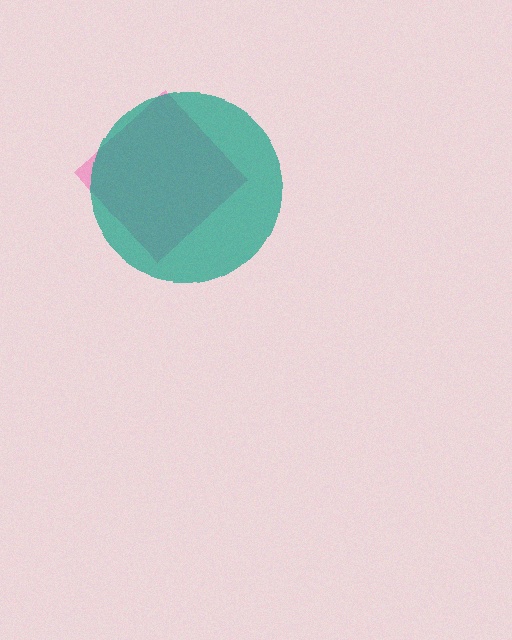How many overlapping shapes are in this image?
There are 2 overlapping shapes in the image.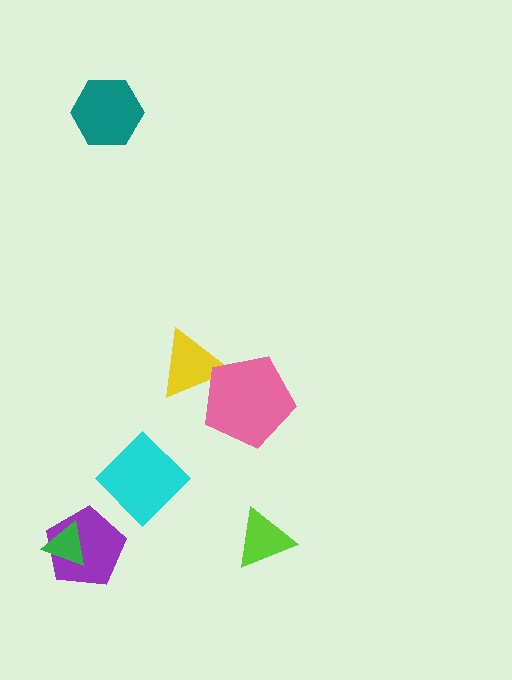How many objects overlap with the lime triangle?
0 objects overlap with the lime triangle.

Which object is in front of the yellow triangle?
The pink pentagon is in front of the yellow triangle.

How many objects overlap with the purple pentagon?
1 object overlaps with the purple pentagon.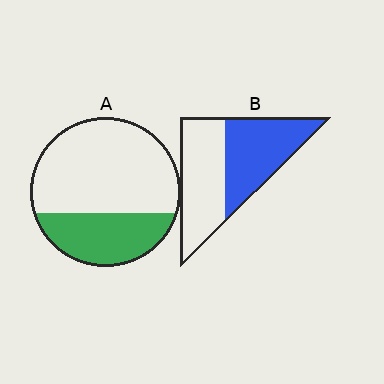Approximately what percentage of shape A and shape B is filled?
A is approximately 30% and B is approximately 50%.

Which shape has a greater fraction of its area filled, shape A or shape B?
Shape B.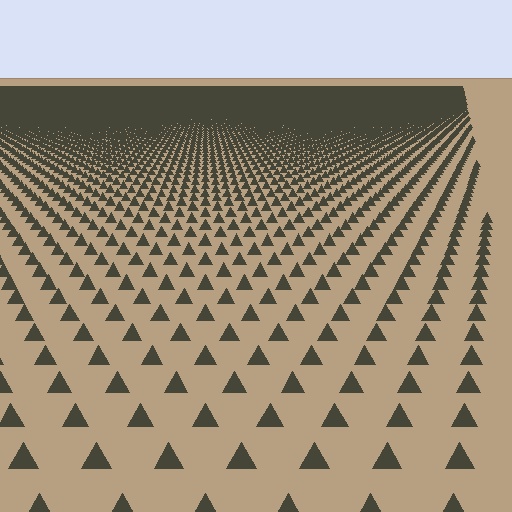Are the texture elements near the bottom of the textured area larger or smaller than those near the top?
Larger. Near the bottom, elements are closer to the viewer and appear at a bigger on-screen size.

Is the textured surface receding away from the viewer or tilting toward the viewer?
The surface is receding away from the viewer. Texture elements get smaller and denser toward the top.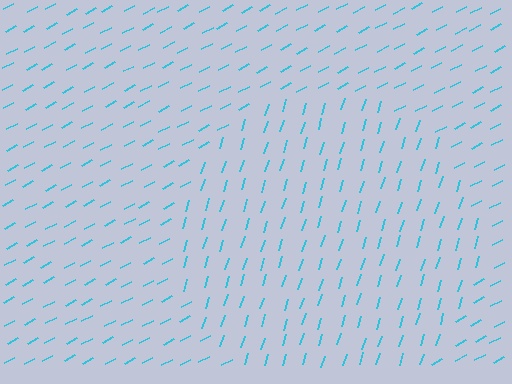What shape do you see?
I see a circle.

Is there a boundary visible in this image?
Yes, there is a texture boundary formed by a change in line orientation.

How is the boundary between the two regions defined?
The boundary is defined purely by a change in line orientation (approximately 45 degrees difference). All lines are the same color and thickness.